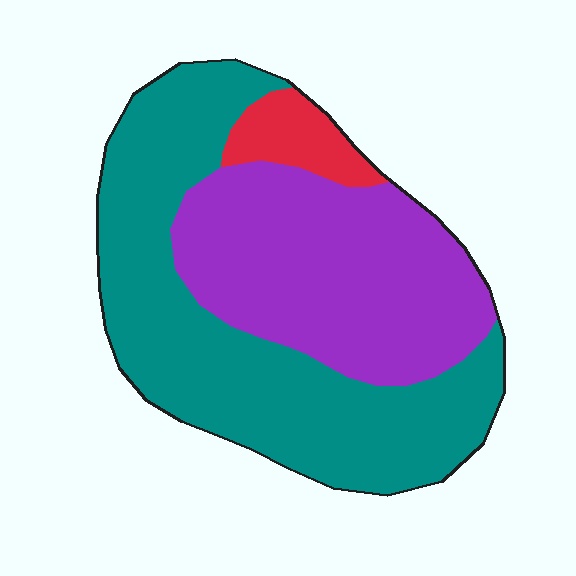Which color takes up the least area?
Red, at roughly 5%.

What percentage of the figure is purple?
Purple takes up between a quarter and a half of the figure.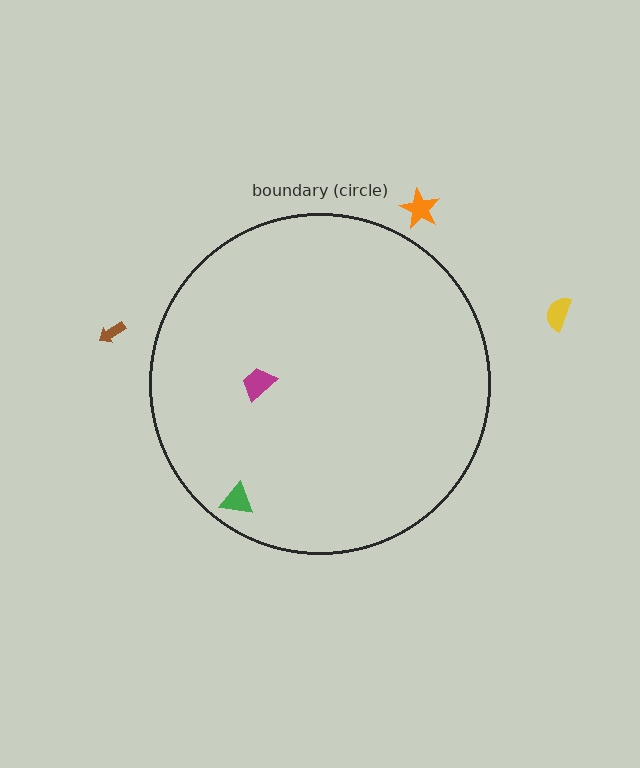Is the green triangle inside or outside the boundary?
Inside.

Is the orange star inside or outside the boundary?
Outside.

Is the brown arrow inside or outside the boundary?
Outside.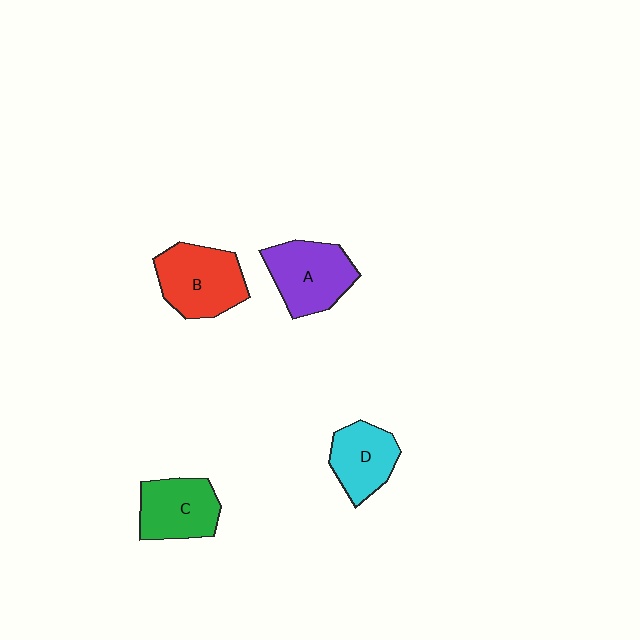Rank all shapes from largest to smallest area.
From largest to smallest: B (red), A (purple), C (green), D (cyan).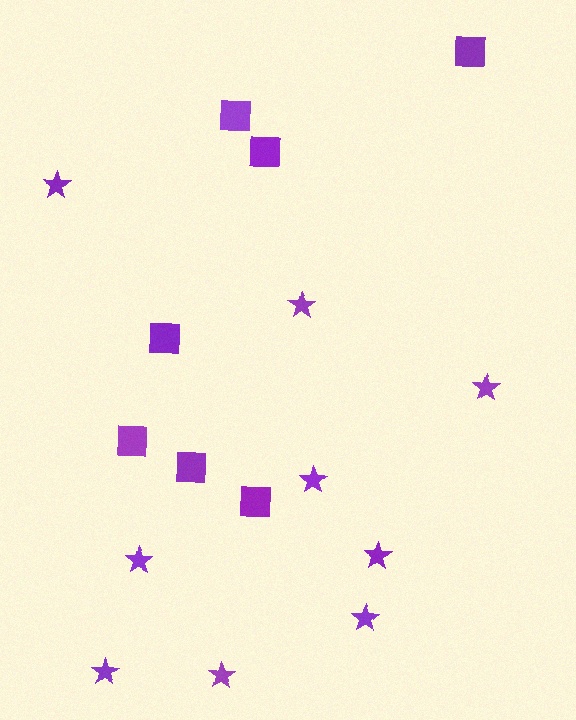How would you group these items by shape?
There are 2 groups: one group of stars (9) and one group of squares (7).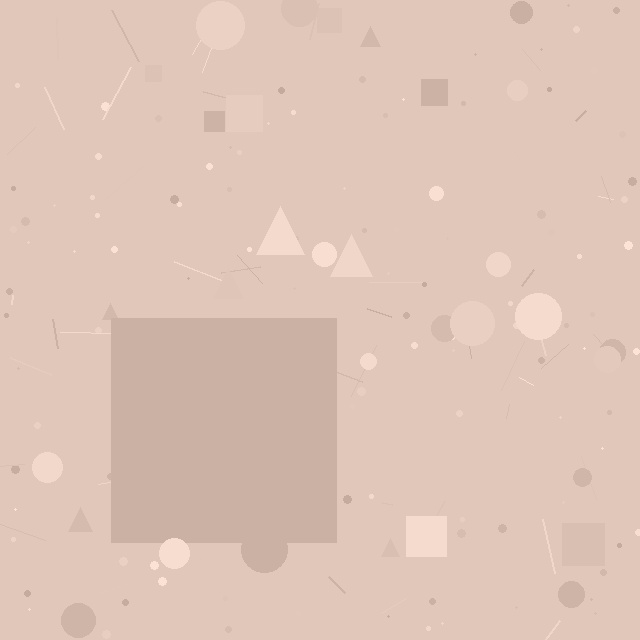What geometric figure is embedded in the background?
A square is embedded in the background.